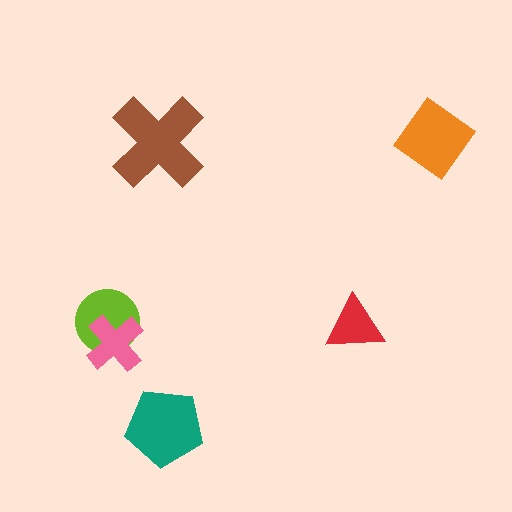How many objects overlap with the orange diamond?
0 objects overlap with the orange diamond.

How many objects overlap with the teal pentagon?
0 objects overlap with the teal pentagon.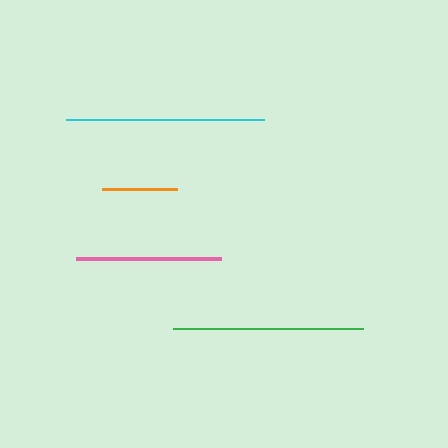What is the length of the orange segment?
The orange segment is approximately 75 pixels long.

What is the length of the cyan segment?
The cyan segment is approximately 198 pixels long.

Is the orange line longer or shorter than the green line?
The green line is longer than the orange line.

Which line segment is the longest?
The cyan line is the longest at approximately 198 pixels.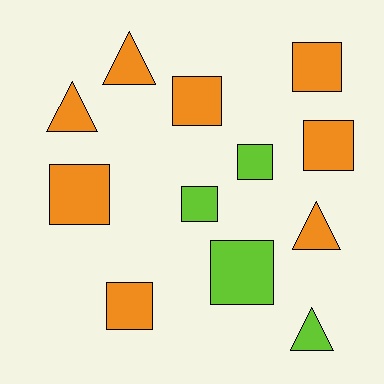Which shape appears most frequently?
Square, with 8 objects.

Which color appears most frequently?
Orange, with 8 objects.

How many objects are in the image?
There are 12 objects.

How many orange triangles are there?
There are 3 orange triangles.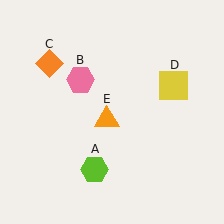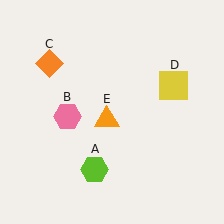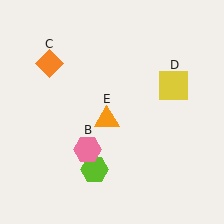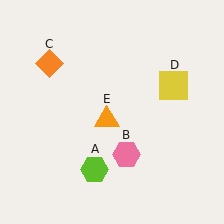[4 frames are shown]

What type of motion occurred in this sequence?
The pink hexagon (object B) rotated counterclockwise around the center of the scene.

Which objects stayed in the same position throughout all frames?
Lime hexagon (object A) and orange diamond (object C) and yellow square (object D) and orange triangle (object E) remained stationary.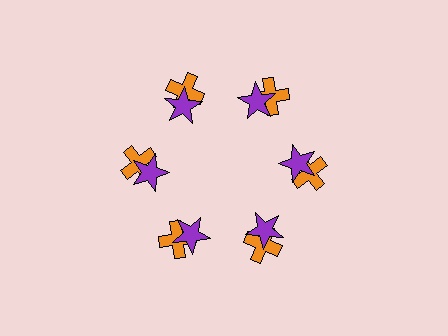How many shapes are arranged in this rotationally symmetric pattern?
There are 12 shapes, arranged in 6 groups of 2.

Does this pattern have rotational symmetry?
Yes, this pattern has 6-fold rotational symmetry. It looks the same after rotating 60 degrees around the center.